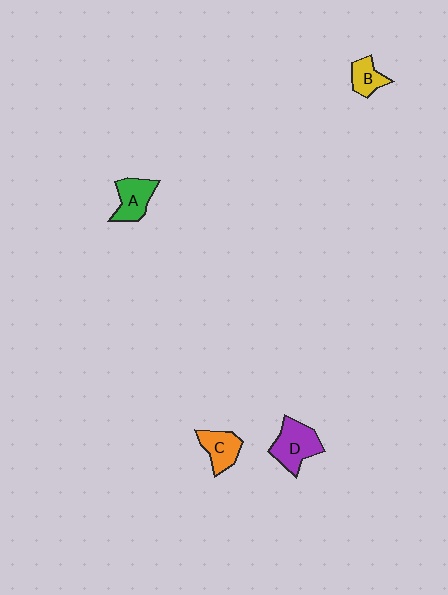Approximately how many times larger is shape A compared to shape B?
Approximately 1.4 times.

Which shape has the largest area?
Shape D (purple).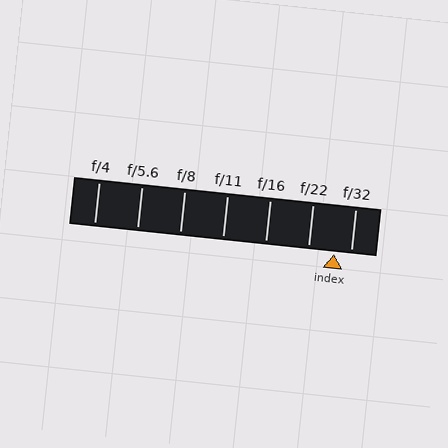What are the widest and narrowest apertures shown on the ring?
The widest aperture shown is f/4 and the narrowest is f/32.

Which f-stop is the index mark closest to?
The index mark is closest to f/32.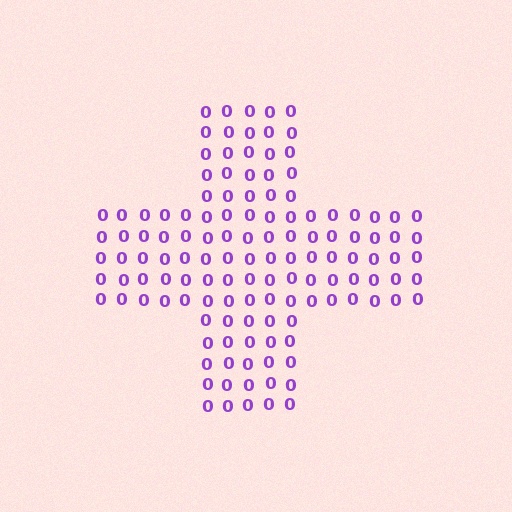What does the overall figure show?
The overall figure shows a cross.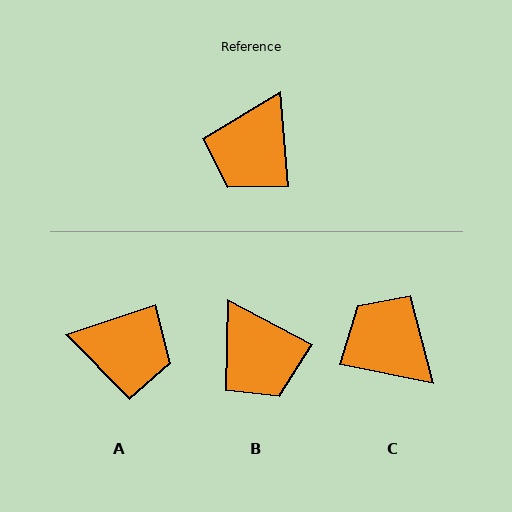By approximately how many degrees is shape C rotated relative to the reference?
Approximately 107 degrees clockwise.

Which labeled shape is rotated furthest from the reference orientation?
C, about 107 degrees away.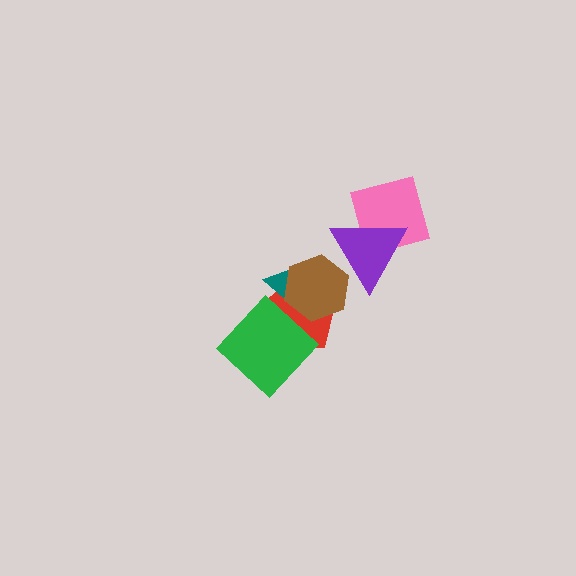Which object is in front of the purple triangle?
The brown hexagon is in front of the purple triangle.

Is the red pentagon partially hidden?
Yes, it is partially covered by another shape.